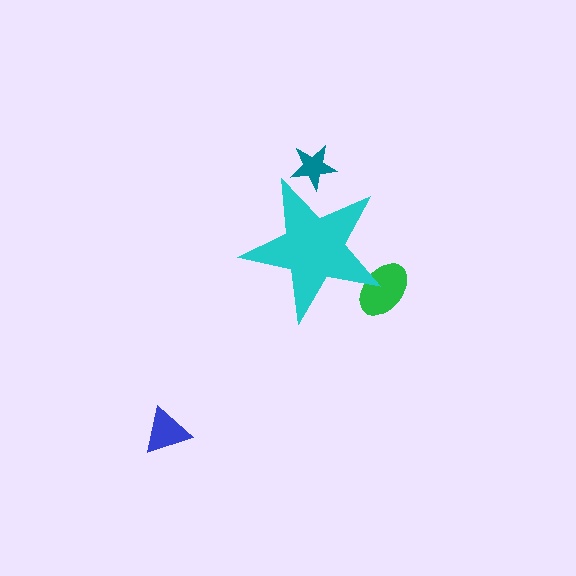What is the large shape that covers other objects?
A cyan star.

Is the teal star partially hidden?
Yes, the teal star is partially hidden behind the cyan star.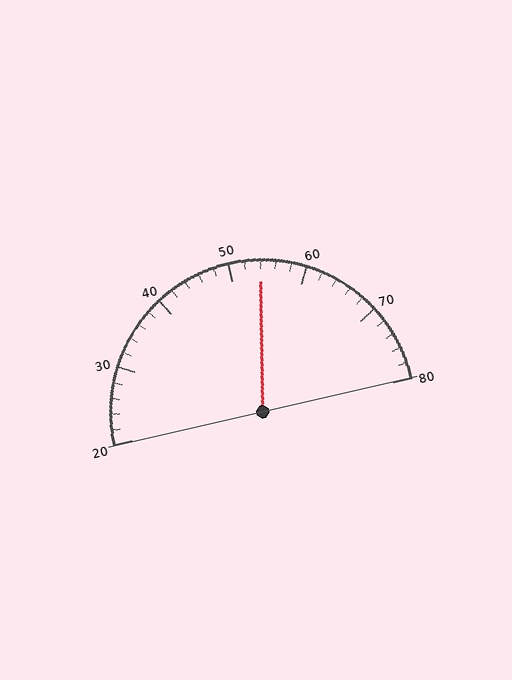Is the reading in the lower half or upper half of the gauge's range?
The reading is in the upper half of the range (20 to 80).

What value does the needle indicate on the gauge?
The needle indicates approximately 54.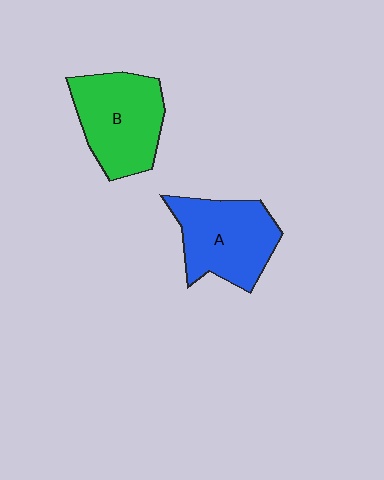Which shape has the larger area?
Shape B (green).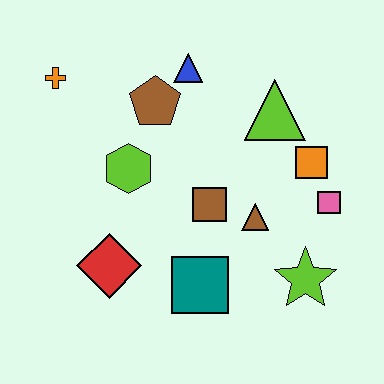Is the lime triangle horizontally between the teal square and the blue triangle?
No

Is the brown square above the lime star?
Yes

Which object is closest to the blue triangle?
The brown pentagon is closest to the blue triangle.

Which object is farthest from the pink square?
The orange cross is farthest from the pink square.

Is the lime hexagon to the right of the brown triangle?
No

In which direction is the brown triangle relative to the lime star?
The brown triangle is above the lime star.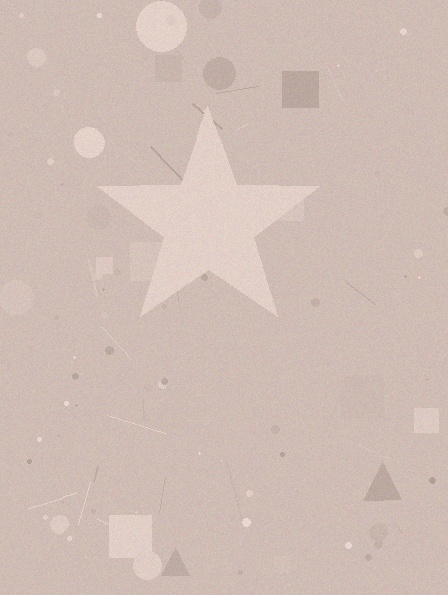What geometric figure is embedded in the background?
A star is embedded in the background.